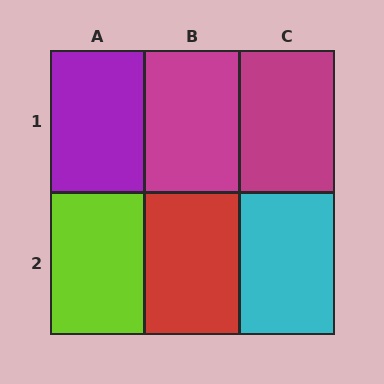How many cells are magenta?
2 cells are magenta.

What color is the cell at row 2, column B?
Red.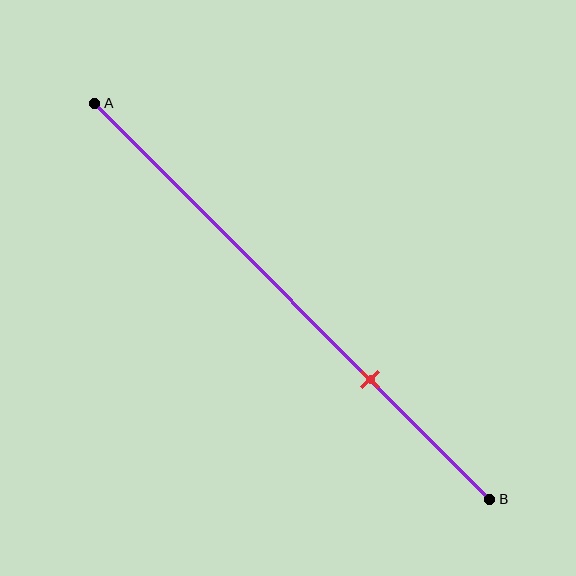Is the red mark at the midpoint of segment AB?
No, the mark is at about 70% from A, not at the 50% midpoint.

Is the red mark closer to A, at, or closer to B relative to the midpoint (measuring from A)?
The red mark is closer to point B than the midpoint of segment AB.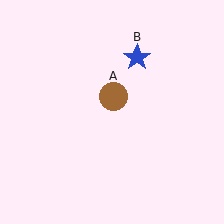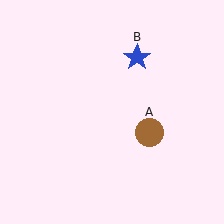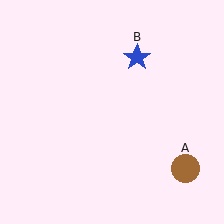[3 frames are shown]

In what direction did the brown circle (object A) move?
The brown circle (object A) moved down and to the right.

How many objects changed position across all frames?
1 object changed position: brown circle (object A).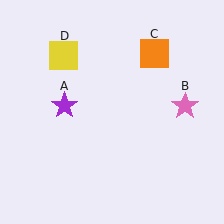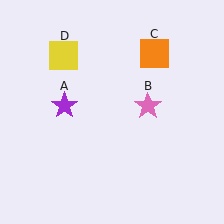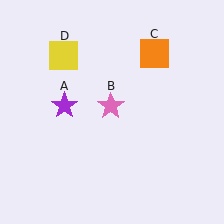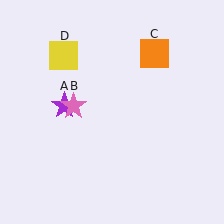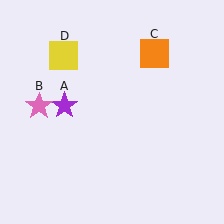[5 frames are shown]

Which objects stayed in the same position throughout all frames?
Purple star (object A) and orange square (object C) and yellow square (object D) remained stationary.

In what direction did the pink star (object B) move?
The pink star (object B) moved left.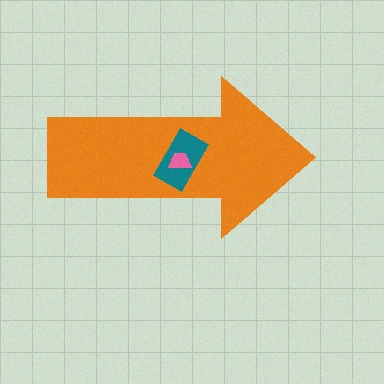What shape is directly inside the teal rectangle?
The pink trapezoid.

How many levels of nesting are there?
3.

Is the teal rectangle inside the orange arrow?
Yes.